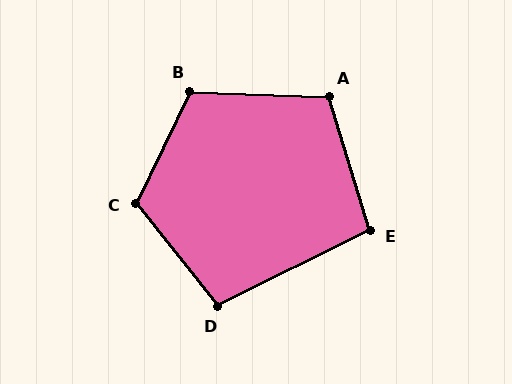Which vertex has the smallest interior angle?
E, at approximately 99 degrees.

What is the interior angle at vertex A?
Approximately 109 degrees (obtuse).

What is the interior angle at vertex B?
Approximately 114 degrees (obtuse).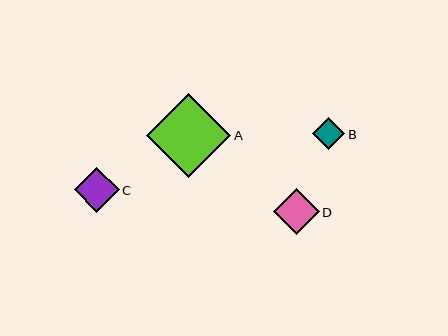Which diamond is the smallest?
Diamond B is the smallest with a size of approximately 32 pixels.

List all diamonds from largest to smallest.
From largest to smallest: A, D, C, B.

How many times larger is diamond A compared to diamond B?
Diamond A is approximately 2.6 times the size of diamond B.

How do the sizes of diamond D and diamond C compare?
Diamond D and diamond C are approximately the same size.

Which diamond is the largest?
Diamond A is the largest with a size of approximately 84 pixels.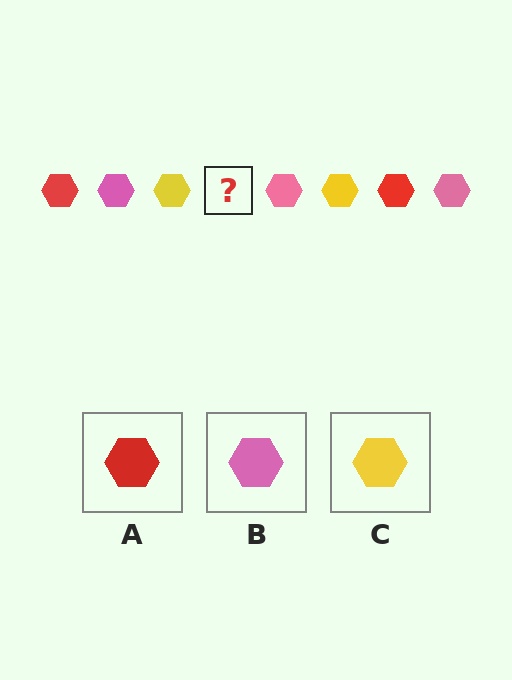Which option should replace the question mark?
Option A.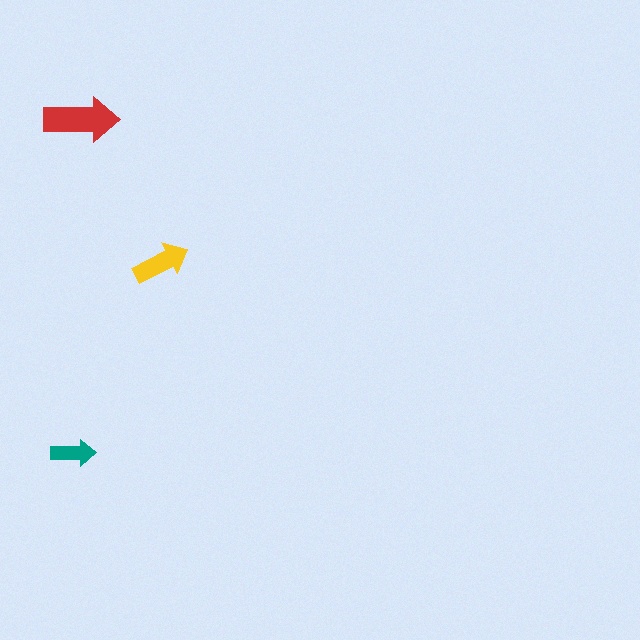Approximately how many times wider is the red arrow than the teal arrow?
About 1.5 times wider.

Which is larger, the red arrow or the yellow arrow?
The red one.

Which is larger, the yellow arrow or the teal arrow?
The yellow one.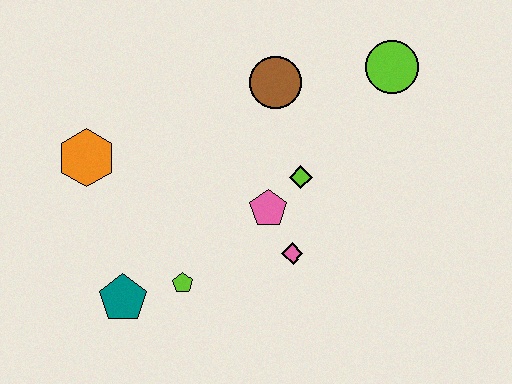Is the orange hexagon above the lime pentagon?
Yes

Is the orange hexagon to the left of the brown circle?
Yes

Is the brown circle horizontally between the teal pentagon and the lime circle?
Yes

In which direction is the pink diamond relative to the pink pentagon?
The pink diamond is below the pink pentagon.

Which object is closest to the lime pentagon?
The teal pentagon is closest to the lime pentagon.